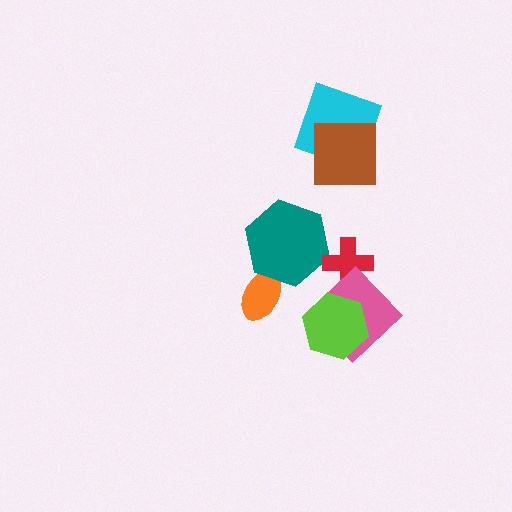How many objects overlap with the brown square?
1 object overlaps with the brown square.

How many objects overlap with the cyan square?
1 object overlaps with the cyan square.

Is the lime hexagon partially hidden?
No, no other shape covers it.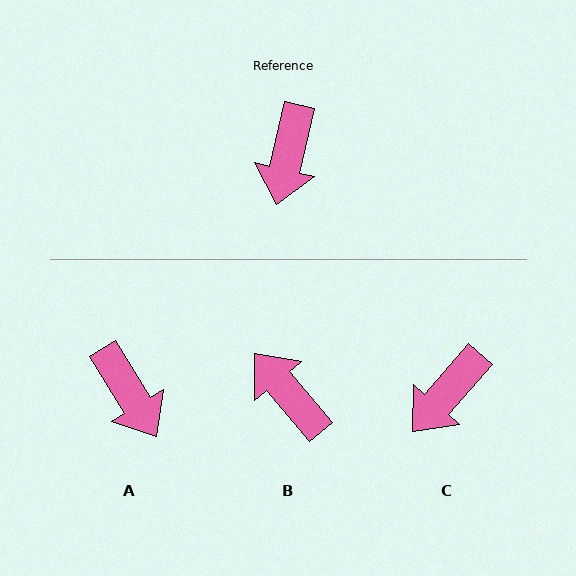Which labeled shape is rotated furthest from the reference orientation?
B, about 127 degrees away.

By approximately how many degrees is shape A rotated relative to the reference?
Approximately 44 degrees counter-clockwise.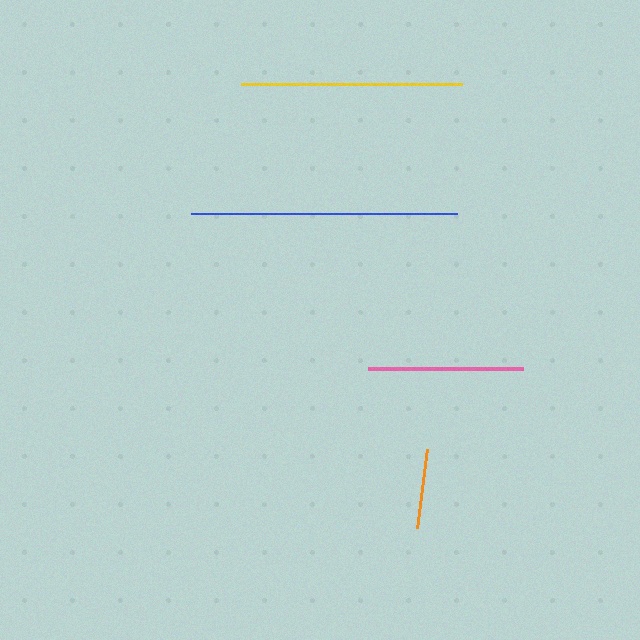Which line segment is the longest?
The blue line is the longest at approximately 266 pixels.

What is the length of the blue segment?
The blue segment is approximately 266 pixels long.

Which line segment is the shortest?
The orange line is the shortest at approximately 79 pixels.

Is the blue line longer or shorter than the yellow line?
The blue line is longer than the yellow line.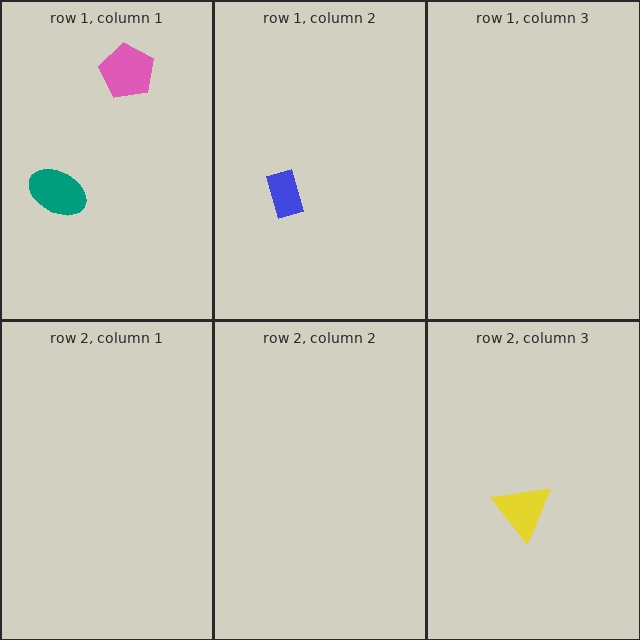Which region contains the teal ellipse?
The row 1, column 1 region.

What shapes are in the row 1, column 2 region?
The blue rectangle.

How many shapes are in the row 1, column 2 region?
1.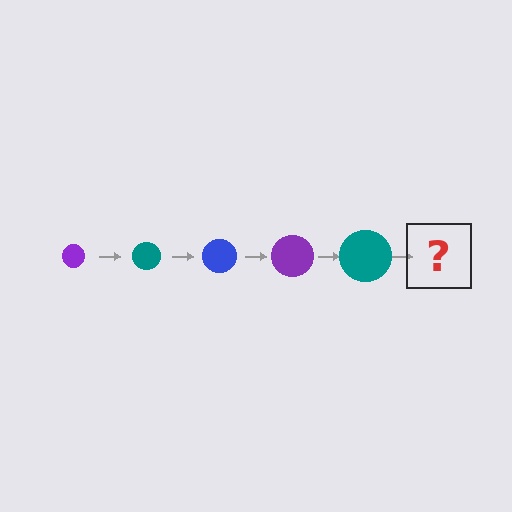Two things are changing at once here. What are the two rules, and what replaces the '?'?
The two rules are that the circle grows larger each step and the color cycles through purple, teal, and blue. The '?' should be a blue circle, larger than the previous one.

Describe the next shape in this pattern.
It should be a blue circle, larger than the previous one.